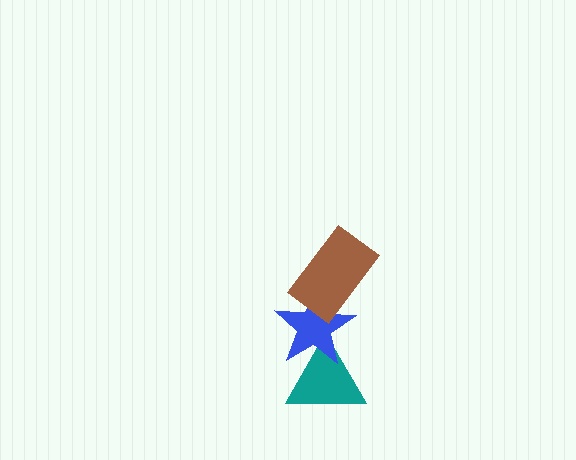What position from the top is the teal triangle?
The teal triangle is 3rd from the top.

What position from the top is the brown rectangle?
The brown rectangle is 1st from the top.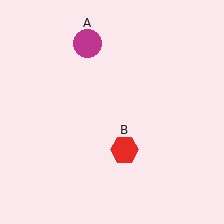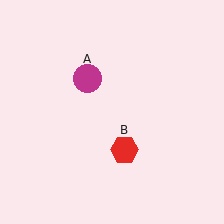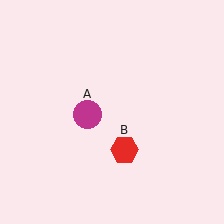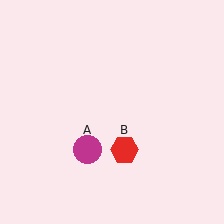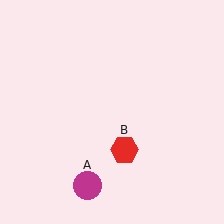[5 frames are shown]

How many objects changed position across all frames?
1 object changed position: magenta circle (object A).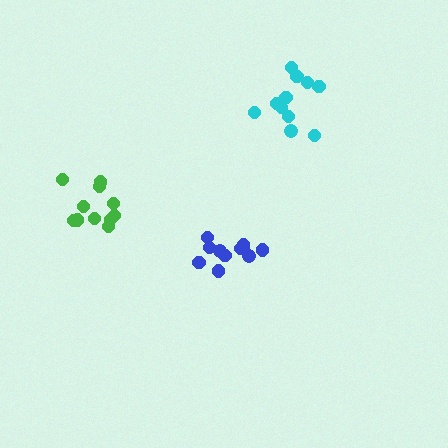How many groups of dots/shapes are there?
There are 3 groups.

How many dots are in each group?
Group 1: 11 dots, Group 2: 11 dots, Group 3: 11 dots (33 total).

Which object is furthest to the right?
The cyan cluster is rightmost.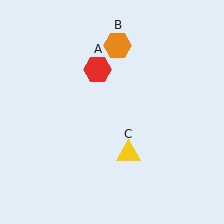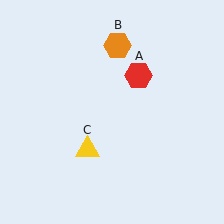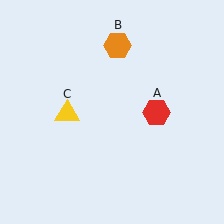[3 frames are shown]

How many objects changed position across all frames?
2 objects changed position: red hexagon (object A), yellow triangle (object C).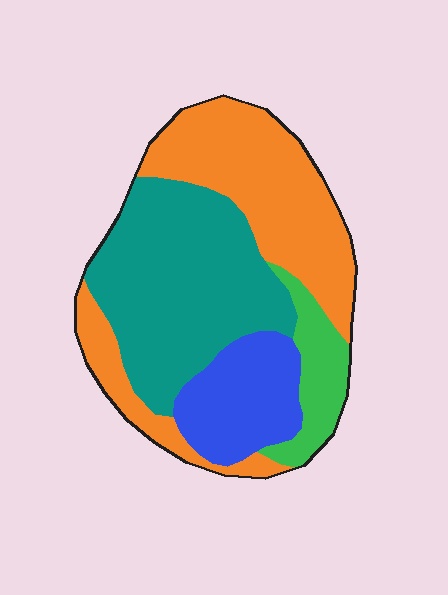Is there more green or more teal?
Teal.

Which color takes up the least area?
Green, at roughly 10%.